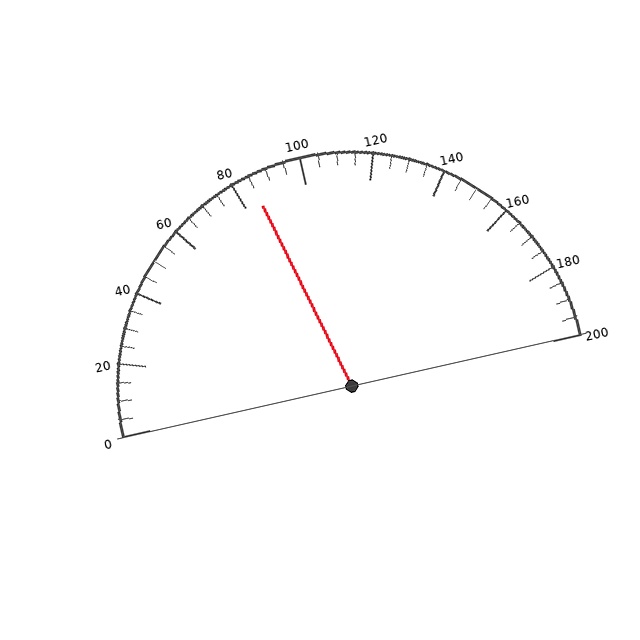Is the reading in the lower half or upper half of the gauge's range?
The reading is in the lower half of the range (0 to 200).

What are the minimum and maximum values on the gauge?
The gauge ranges from 0 to 200.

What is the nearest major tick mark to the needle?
The nearest major tick mark is 80.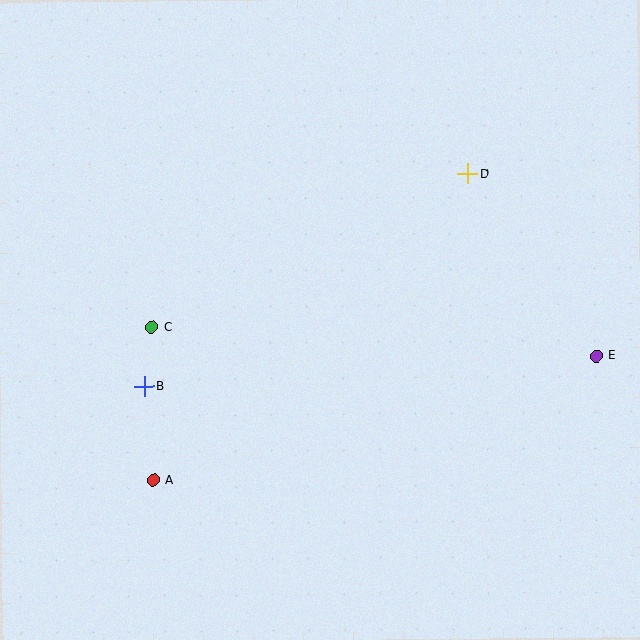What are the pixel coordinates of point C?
Point C is at (152, 327).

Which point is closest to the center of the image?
Point C at (152, 327) is closest to the center.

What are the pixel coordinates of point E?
Point E is at (597, 356).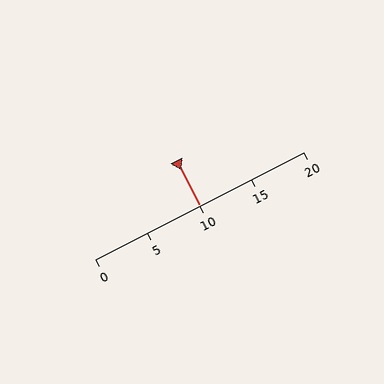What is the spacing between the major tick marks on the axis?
The major ticks are spaced 5 apart.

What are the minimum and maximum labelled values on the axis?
The axis runs from 0 to 20.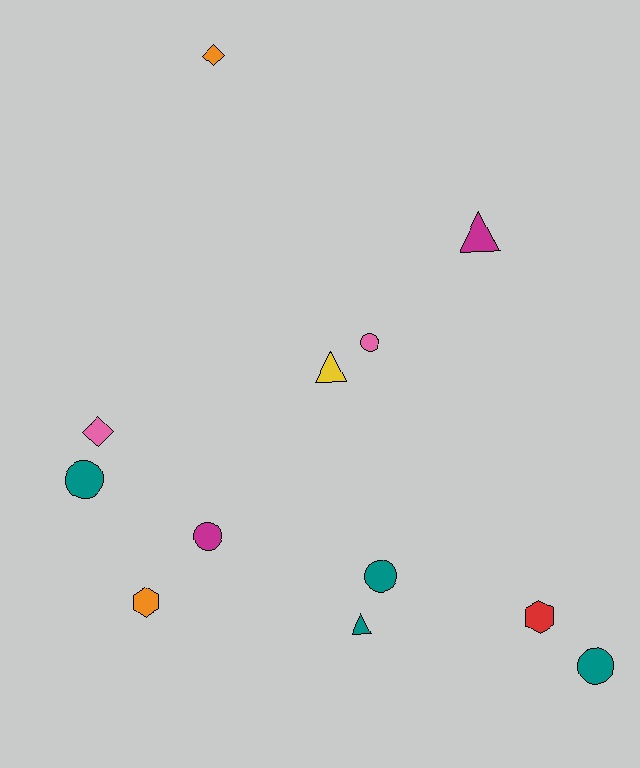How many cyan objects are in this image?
There are no cyan objects.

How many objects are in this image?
There are 12 objects.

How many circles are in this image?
There are 5 circles.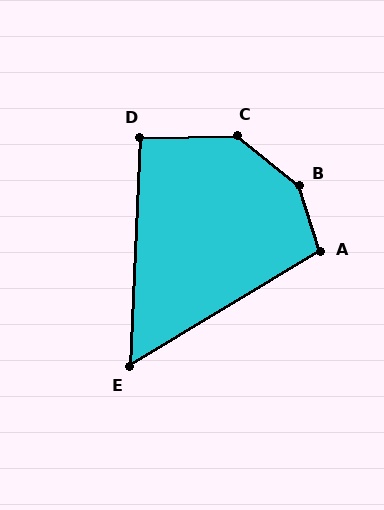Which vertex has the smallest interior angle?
E, at approximately 56 degrees.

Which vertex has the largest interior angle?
B, at approximately 146 degrees.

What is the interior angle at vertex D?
Approximately 94 degrees (approximately right).